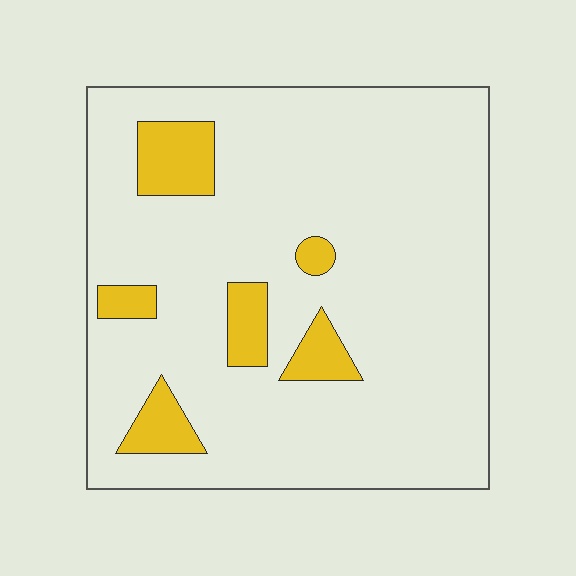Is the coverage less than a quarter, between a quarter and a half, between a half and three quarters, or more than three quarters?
Less than a quarter.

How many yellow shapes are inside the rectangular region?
6.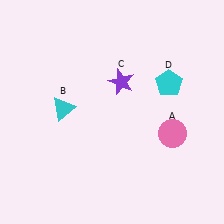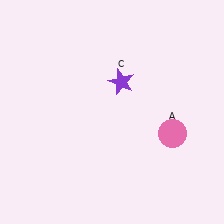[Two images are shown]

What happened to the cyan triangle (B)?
The cyan triangle (B) was removed in Image 2. It was in the top-left area of Image 1.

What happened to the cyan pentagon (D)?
The cyan pentagon (D) was removed in Image 2. It was in the top-right area of Image 1.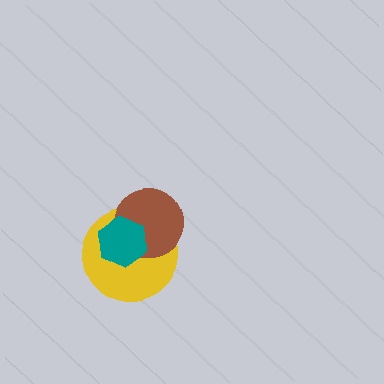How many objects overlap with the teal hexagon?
2 objects overlap with the teal hexagon.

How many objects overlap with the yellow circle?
2 objects overlap with the yellow circle.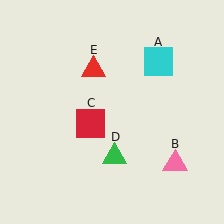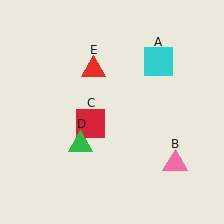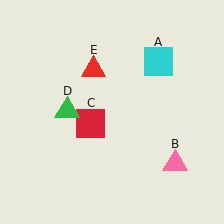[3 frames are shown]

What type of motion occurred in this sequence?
The green triangle (object D) rotated clockwise around the center of the scene.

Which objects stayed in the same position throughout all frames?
Cyan square (object A) and pink triangle (object B) and red square (object C) and red triangle (object E) remained stationary.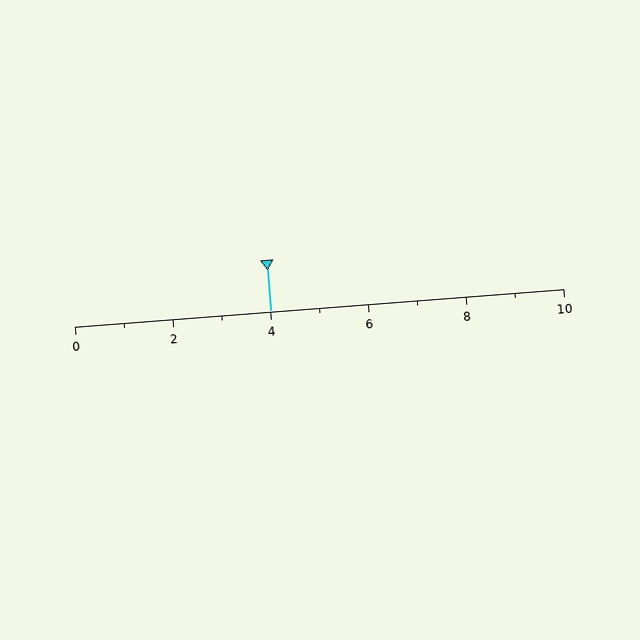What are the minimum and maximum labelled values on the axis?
The axis runs from 0 to 10.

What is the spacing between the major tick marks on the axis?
The major ticks are spaced 2 apart.